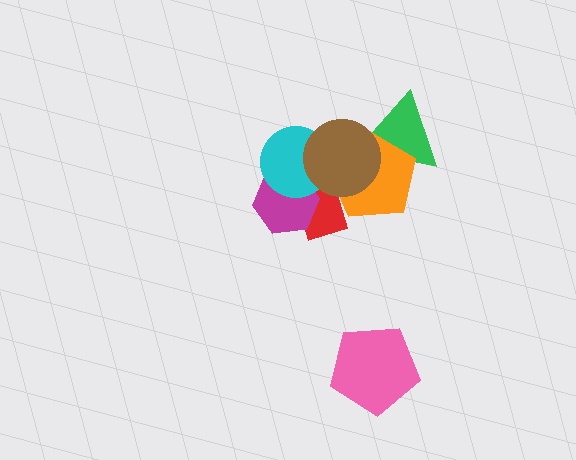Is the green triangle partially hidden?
Yes, it is partially covered by another shape.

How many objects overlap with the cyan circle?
3 objects overlap with the cyan circle.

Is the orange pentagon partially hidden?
Yes, it is partially covered by another shape.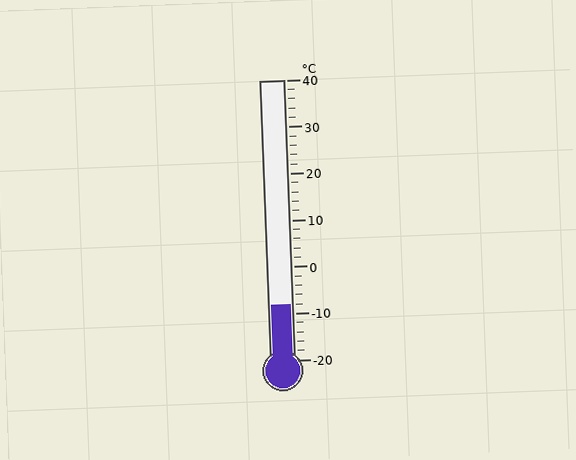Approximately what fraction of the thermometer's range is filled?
The thermometer is filled to approximately 20% of its range.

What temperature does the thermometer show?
The thermometer shows approximately -8°C.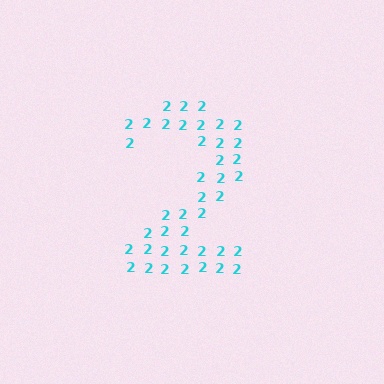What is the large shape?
The large shape is the digit 2.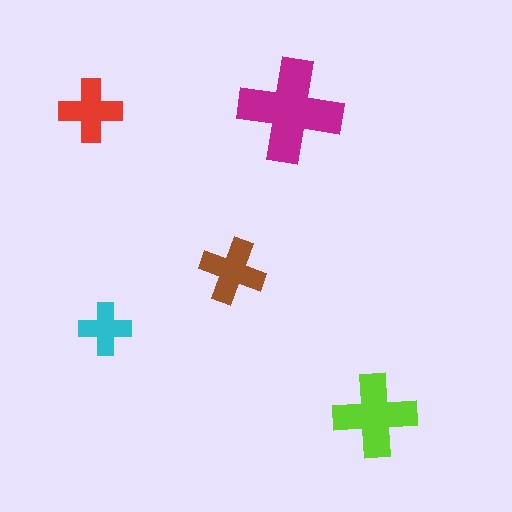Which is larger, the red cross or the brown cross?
The brown one.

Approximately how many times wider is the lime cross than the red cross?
About 1.5 times wider.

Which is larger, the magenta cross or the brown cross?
The magenta one.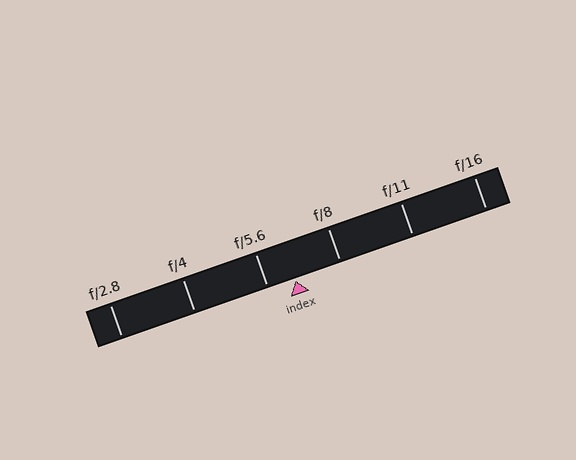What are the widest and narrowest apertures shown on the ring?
The widest aperture shown is f/2.8 and the narrowest is f/16.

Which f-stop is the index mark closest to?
The index mark is closest to f/5.6.